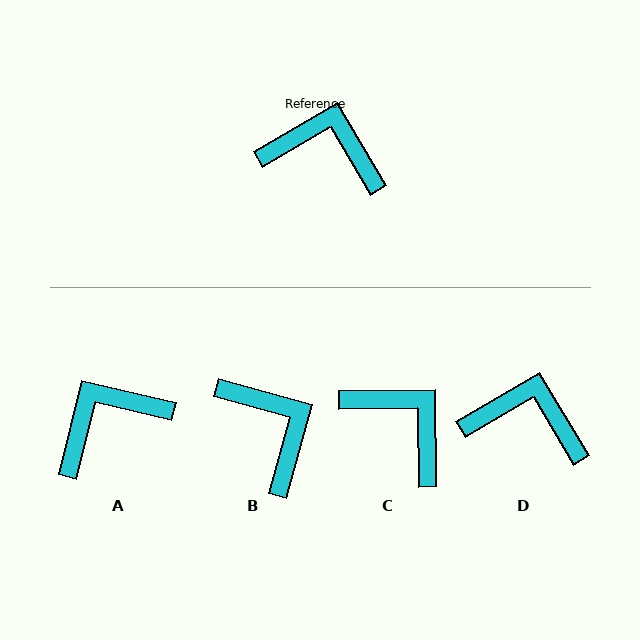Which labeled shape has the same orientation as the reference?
D.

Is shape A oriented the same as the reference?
No, it is off by about 46 degrees.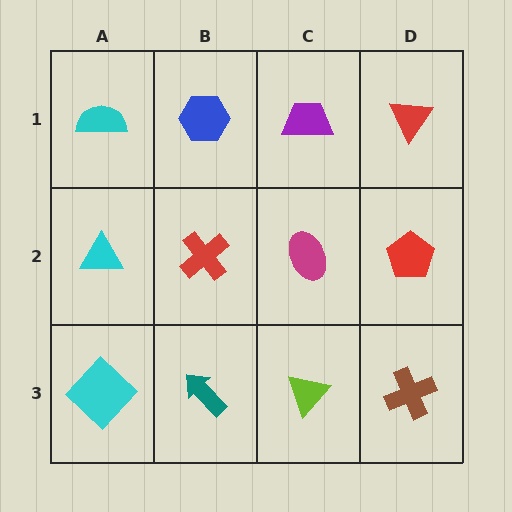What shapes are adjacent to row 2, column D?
A red triangle (row 1, column D), a brown cross (row 3, column D), a magenta ellipse (row 2, column C).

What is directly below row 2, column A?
A cyan diamond.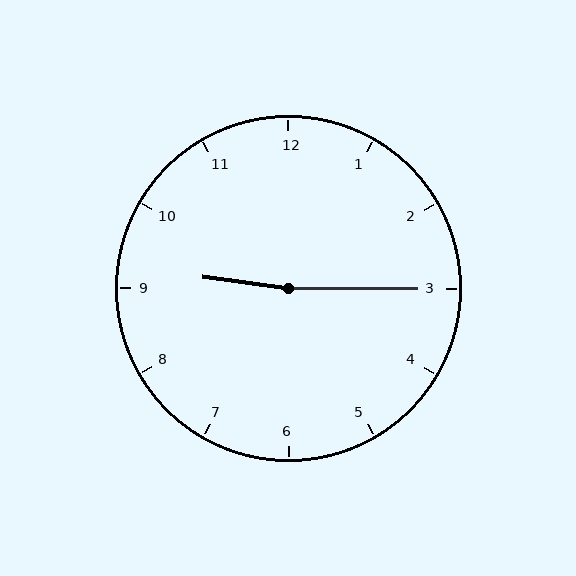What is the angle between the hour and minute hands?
Approximately 172 degrees.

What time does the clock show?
9:15.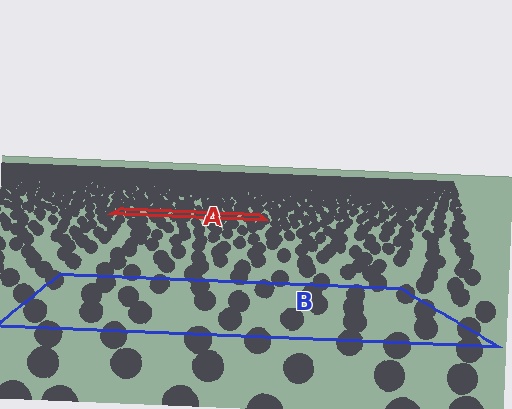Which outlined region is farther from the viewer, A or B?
Region A is farther from the viewer — the texture elements inside it appear smaller and more densely packed.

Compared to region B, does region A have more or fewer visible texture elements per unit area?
Region A has more texture elements per unit area — they are packed more densely because it is farther away.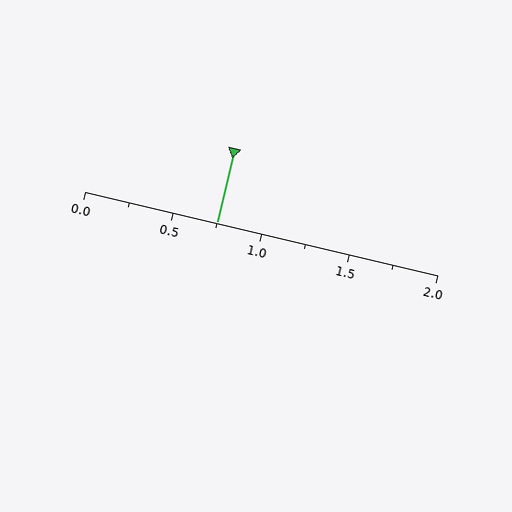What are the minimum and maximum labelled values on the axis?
The axis runs from 0.0 to 2.0.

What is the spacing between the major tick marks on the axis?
The major ticks are spaced 0.5 apart.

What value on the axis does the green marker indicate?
The marker indicates approximately 0.75.